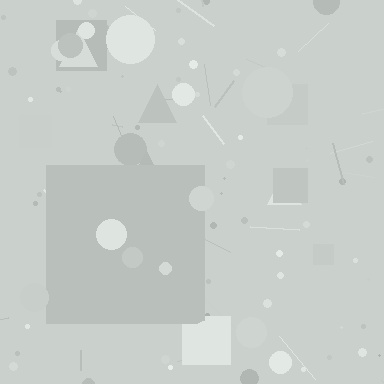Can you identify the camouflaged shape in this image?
The camouflaged shape is a square.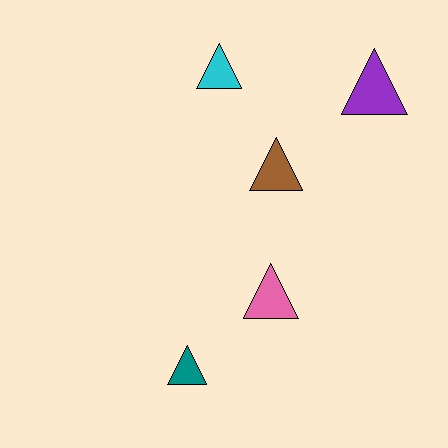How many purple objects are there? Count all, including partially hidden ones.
There is 1 purple object.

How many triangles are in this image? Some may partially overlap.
There are 5 triangles.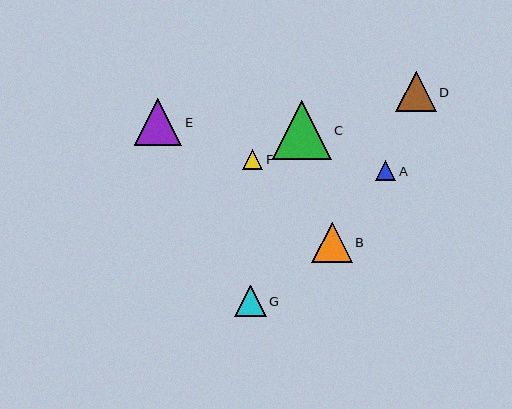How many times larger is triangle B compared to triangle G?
Triangle B is approximately 1.3 times the size of triangle G.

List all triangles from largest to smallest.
From largest to smallest: C, E, B, D, G, A, F.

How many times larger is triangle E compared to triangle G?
Triangle E is approximately 1.5 times the size of triangle G.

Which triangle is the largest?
Triangle C is the largest with a size of approximately 59 pixels.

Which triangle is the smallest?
Triangle F is the smallest with a size of approximately 20 pixels.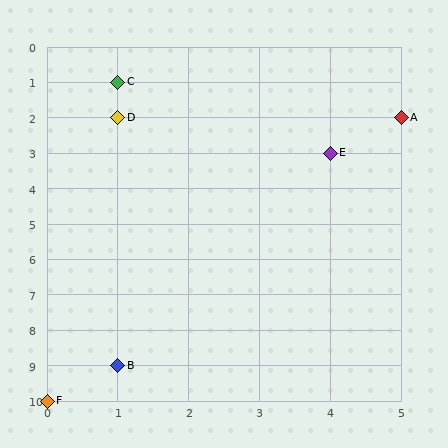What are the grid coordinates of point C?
Point C is at grid coordinates (1, 1).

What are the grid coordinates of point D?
Point D is at grid coordinates (1, 2).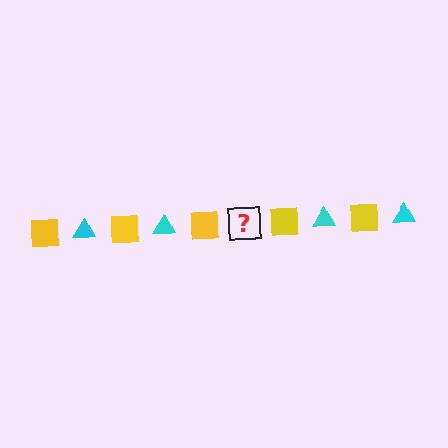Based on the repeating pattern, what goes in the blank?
The blank should be a cyan triangle.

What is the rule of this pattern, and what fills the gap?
The rule is that the pattern alternates between yellow square and cyan triangle. The gap should be filled with a cyan triangle.